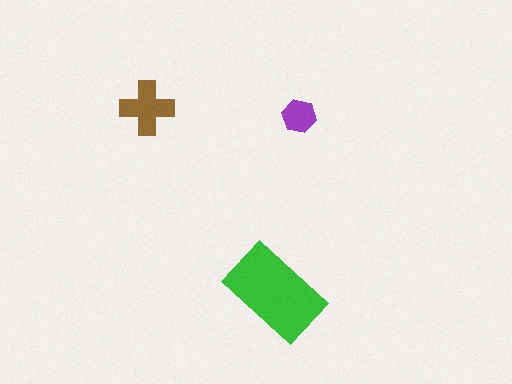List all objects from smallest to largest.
The purple hexagon, the brown cross, the green rectangle.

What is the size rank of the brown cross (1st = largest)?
2nd.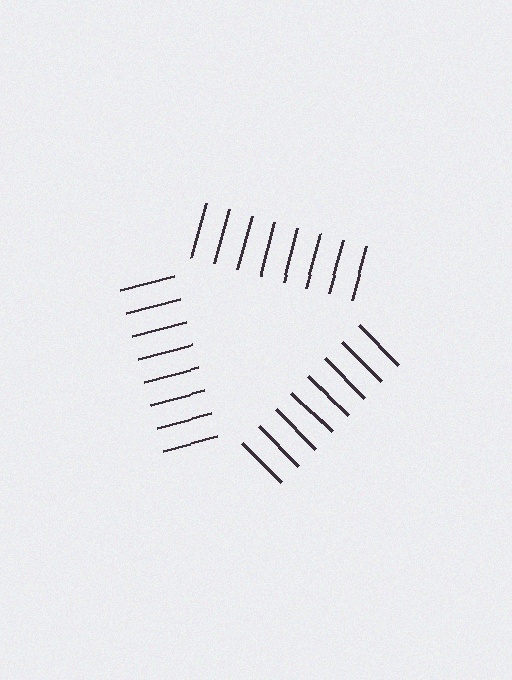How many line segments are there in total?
24 — 8 along each of the 3 edges.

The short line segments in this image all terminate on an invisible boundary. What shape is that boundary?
An illusory triangle — the line segments terminate on its edges but no continuous stroke is drawn.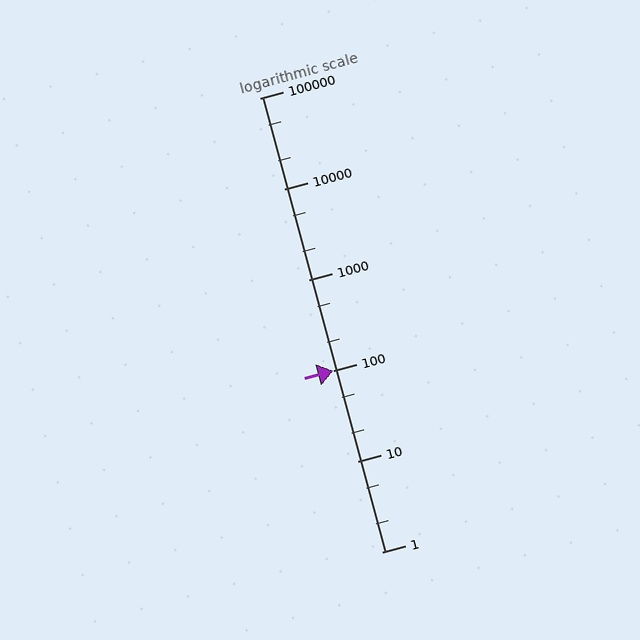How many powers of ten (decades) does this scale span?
The scale spans 5 decades, from 1 to 100000.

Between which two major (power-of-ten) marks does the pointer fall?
The pointer is between 10 and 100.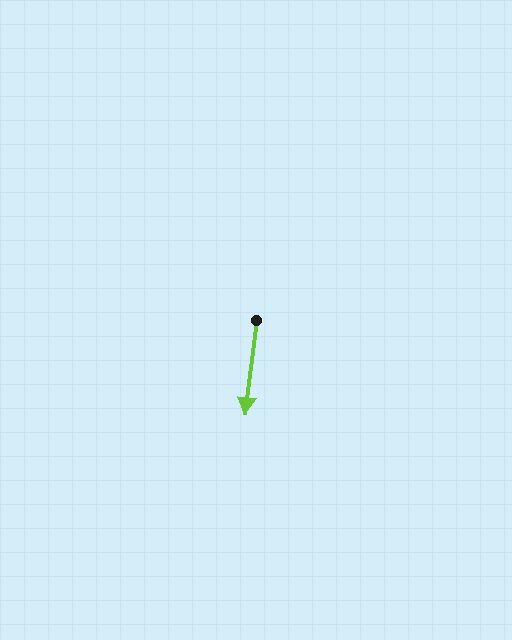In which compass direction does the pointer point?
South.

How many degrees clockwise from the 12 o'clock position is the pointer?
Approximately 187 degrees.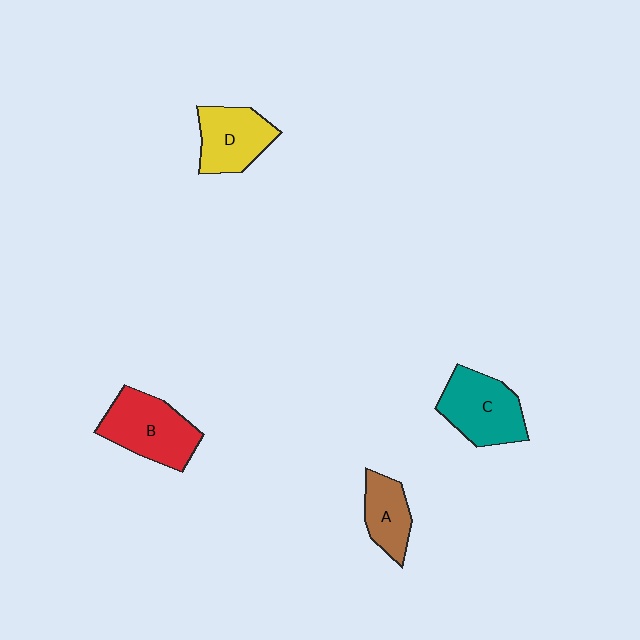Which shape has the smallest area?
Shape A (brown).